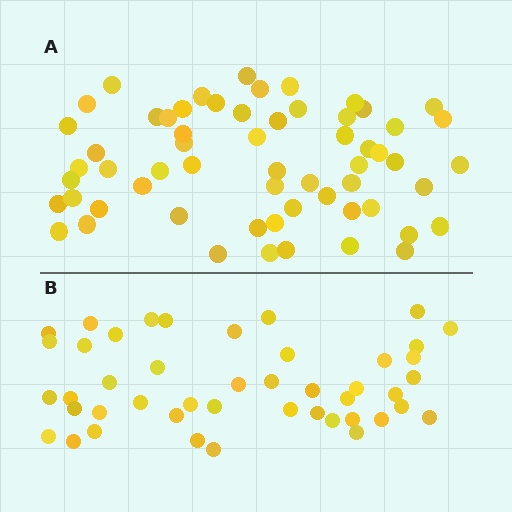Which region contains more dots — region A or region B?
Region A (the top region) has more dots.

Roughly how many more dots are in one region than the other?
Region A has approximately 15 more dots than region B.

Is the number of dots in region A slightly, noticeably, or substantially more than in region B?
Region A has noticeably more, but not dramatically so. The ratio is roughly 1.3 to 1.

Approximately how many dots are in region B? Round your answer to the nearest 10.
About 40 dots. (The exact count is 45, which rounds to 40.)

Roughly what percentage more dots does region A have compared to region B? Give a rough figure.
About 35% more.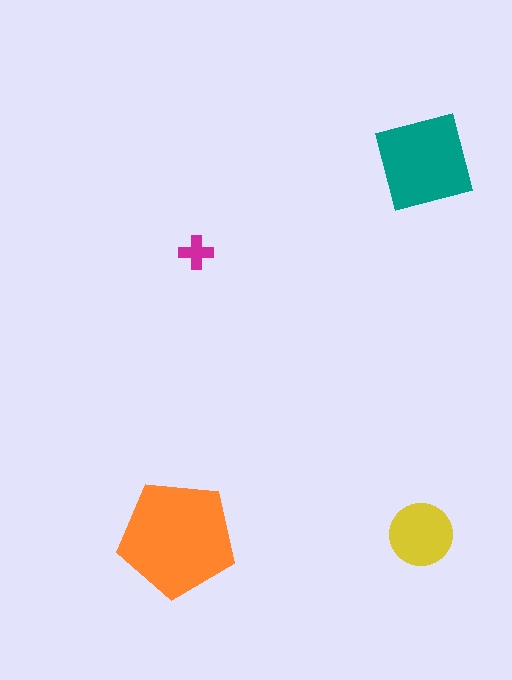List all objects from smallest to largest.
The magenta cross, the yellow circle, the teal square, the orange pentagon.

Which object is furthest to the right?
The teal square is rightmost.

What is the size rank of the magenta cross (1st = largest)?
4th.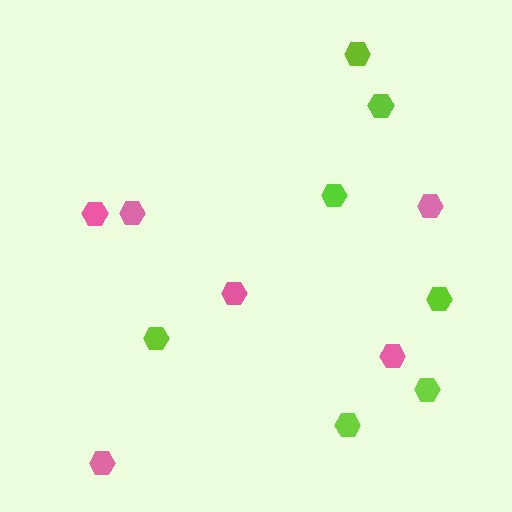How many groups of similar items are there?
There are 2 groups: one group of lime hexagons (7) and one group of pink hexagons (6).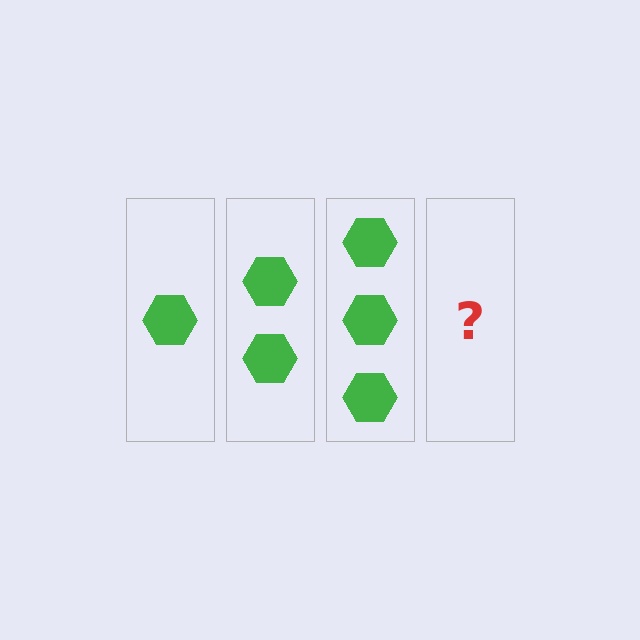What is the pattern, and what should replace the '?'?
The pattern is that each step adds one more hexagon. The '?' should be 4 hexagons.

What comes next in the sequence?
The next element should be 4 hexagons.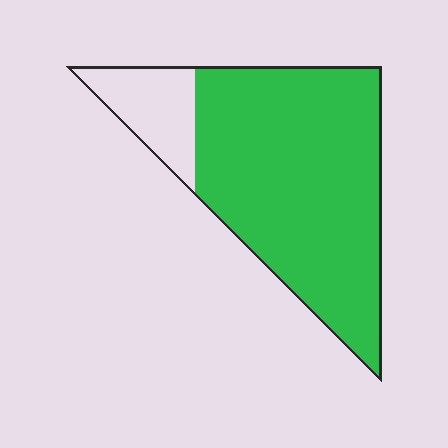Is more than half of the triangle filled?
Yes.